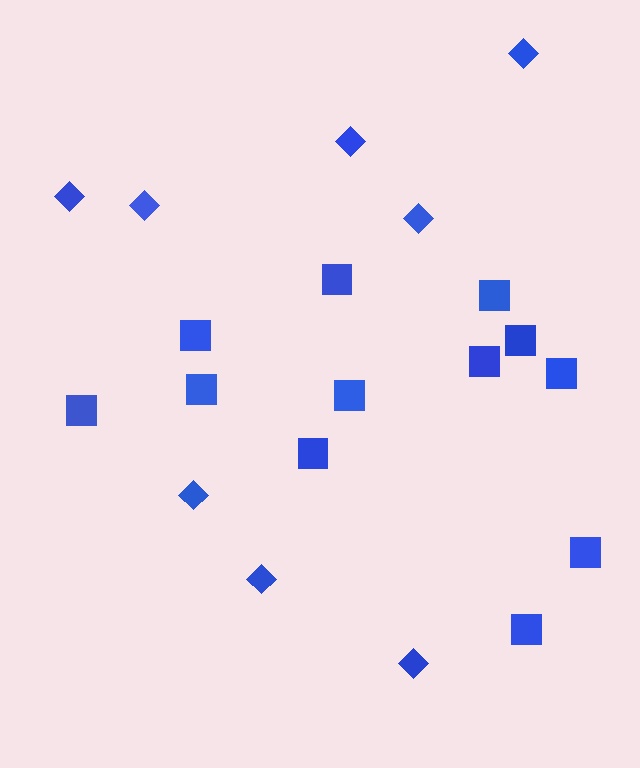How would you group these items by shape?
There are 2 groups: one group of diamonds (8) and one group of squares (12).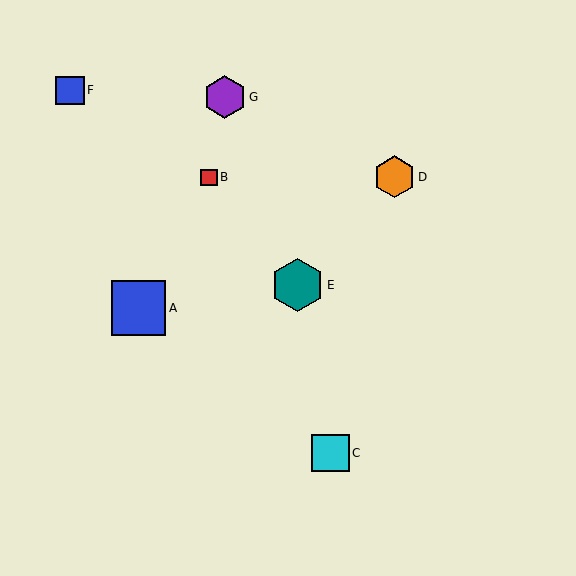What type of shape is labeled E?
Shape E is a teal hexagon.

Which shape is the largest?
The blue square (labeled A) is the largest.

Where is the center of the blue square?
The center of the blue square is at (139, 308).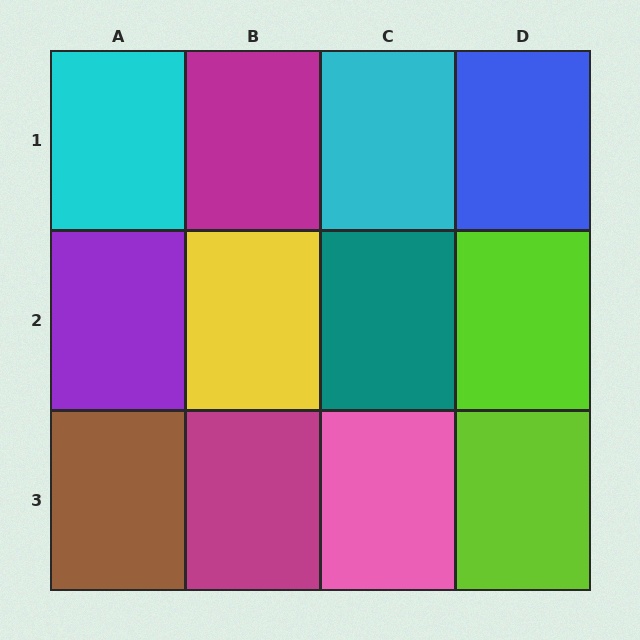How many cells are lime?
2 cells are lime.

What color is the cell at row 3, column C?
Pink.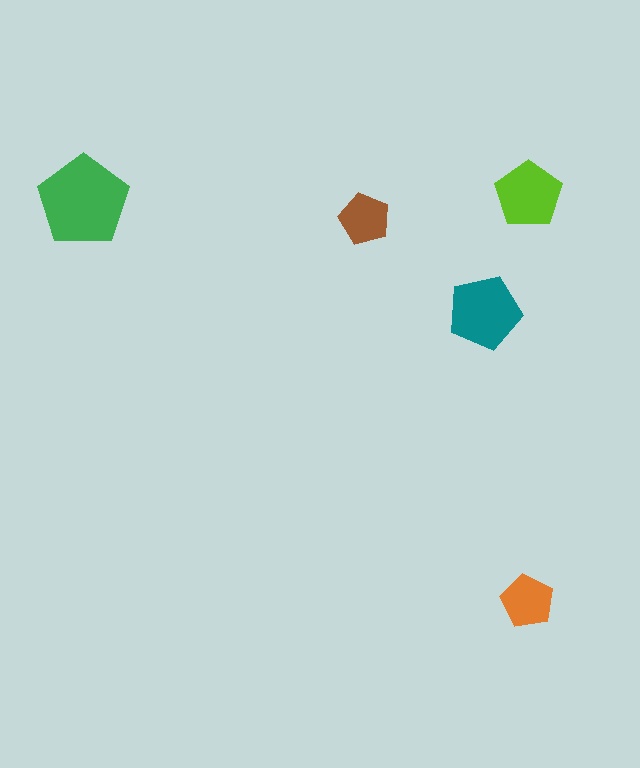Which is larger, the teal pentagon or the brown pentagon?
The teal one.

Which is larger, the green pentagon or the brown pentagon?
The green one.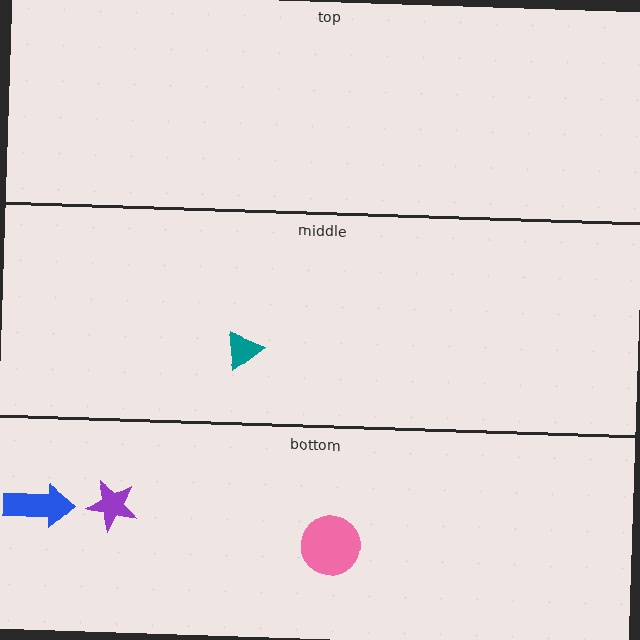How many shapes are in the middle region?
1.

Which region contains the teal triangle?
The middle region.